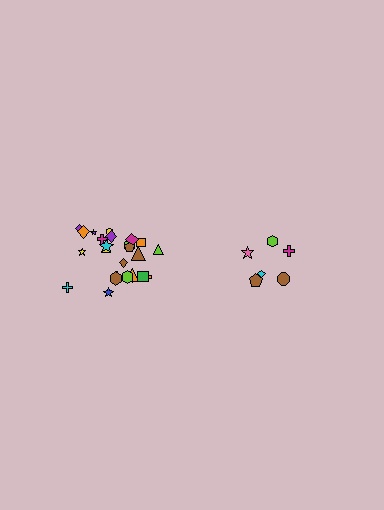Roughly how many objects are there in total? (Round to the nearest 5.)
Roughly 30 objects in total.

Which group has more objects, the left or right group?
The left group.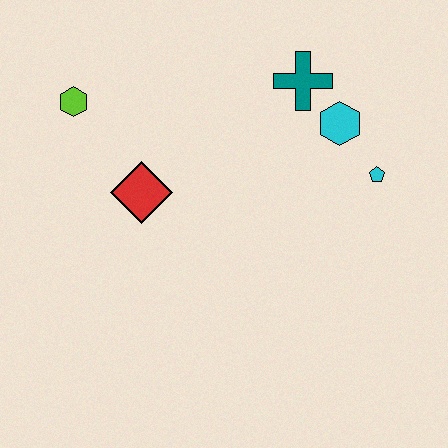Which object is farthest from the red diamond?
The cyan pentagon is farthest from the red diamond.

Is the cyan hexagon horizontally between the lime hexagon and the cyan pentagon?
Yes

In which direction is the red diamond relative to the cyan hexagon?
The red diamond is to the left of the cyan hexagon.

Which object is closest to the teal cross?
The cyan hexagon is closest to the teal cross.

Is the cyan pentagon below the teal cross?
Yes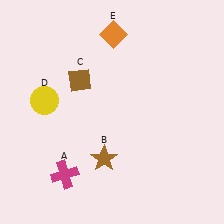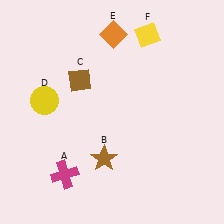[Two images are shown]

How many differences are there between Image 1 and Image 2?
There is 1 difference between the two images.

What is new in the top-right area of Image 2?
A yellow diamond (F) was added in the top-right area of Image 2.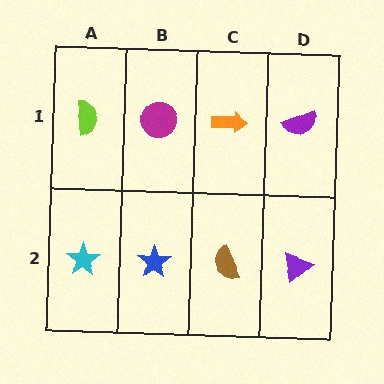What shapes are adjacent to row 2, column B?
A magenta circle (row 1, column B), a cyan star (row 2, column A), a brown semicircle (row 2, column C).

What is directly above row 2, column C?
An orange arrow.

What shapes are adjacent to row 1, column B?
A blue star (row 2, column B), a lime semicircle (row 1, column A), an orange arrow (row 1, column C).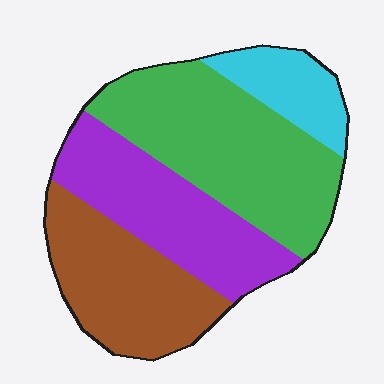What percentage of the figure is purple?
Purple takes up about one quarter (1/4) of the figure.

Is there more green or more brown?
Green.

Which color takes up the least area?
Cyan, at roughly 10%.